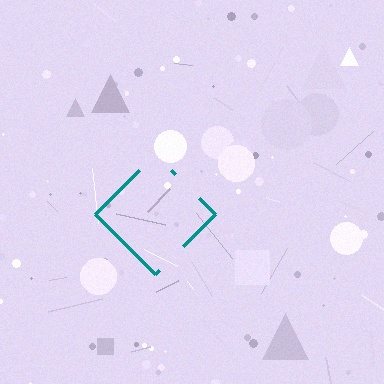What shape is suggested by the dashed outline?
The dashed outline suggests a diamond.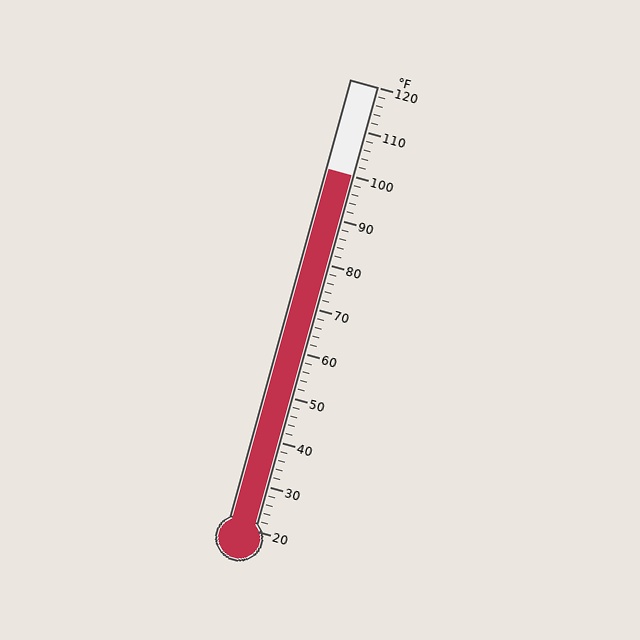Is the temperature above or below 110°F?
The temperature is below 110°F.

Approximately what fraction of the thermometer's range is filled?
The thermometer is filled to approximately 80% of its range.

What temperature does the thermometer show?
The thermometer shows approximately 100°F.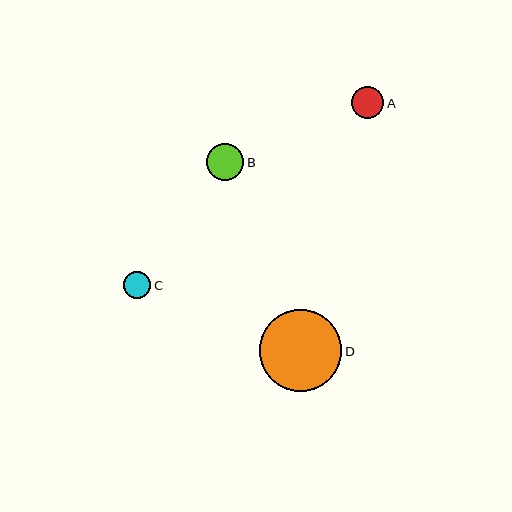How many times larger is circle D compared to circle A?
Circle D is approximately 2.6 times the size of circle A.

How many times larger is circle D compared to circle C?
Circle D is approximately 3.1 times the size of circle C.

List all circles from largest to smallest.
From largest to smallest: D, B, A, C.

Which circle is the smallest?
Circle C is the smallest with a size of approximately 27 pixels.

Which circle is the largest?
Circle D is the largest with a size of approximately 82 pixels.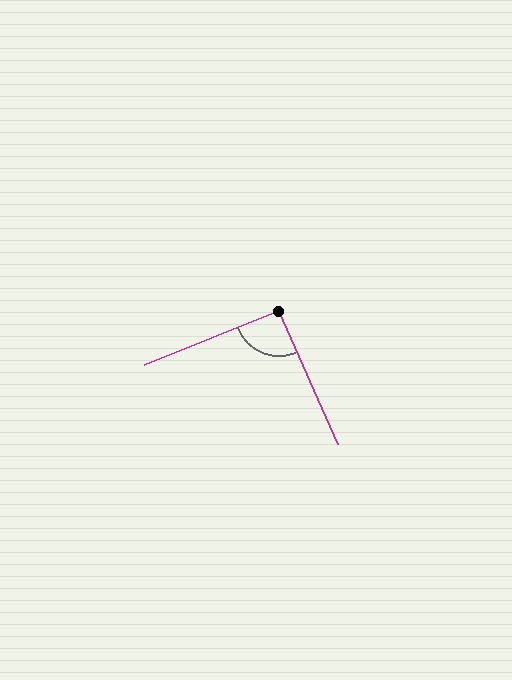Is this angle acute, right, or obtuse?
It is approximately a right angle.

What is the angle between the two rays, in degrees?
Approximately 92 degrees.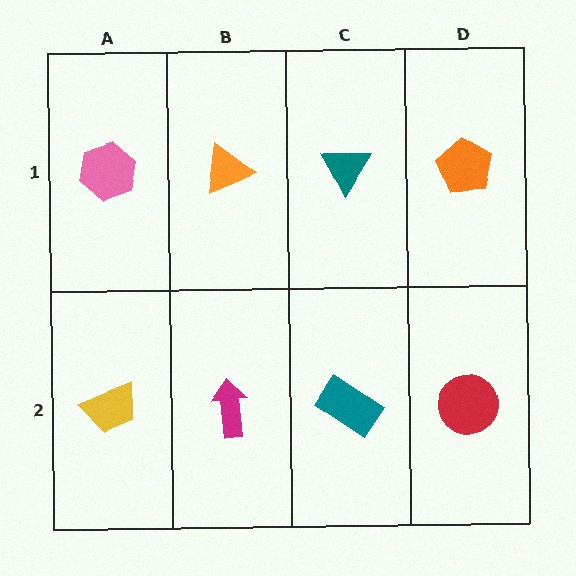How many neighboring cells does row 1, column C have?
3.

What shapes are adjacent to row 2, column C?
A teal triangle (row 1, column C), a magenta arrow (row 2, column B), a red circle (row 2, column D).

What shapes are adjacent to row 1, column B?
A magenta arrow (row 2, column B), a pink hexagon (row 1, column A), a teal triangle (row 1, column C).